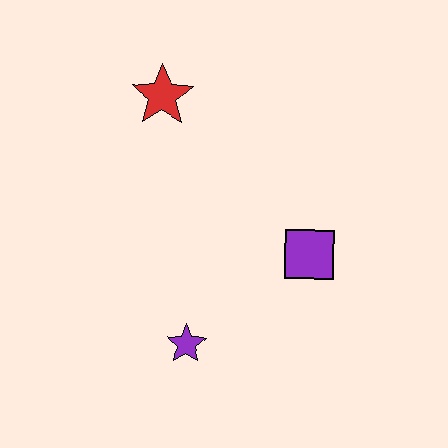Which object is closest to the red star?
The purple square is closest to the red star.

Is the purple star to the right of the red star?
Yes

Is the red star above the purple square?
Yes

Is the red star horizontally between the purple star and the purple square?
No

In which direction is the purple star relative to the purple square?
The purple star is to the left of the purple square.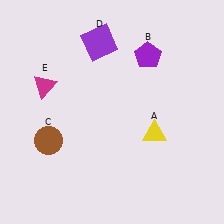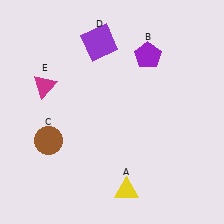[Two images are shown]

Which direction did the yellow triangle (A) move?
The yellow triangle (A) moved down.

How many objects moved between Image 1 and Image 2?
1 object moved between the two images.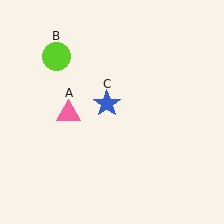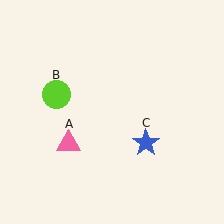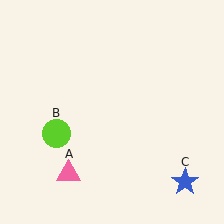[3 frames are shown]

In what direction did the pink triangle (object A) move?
The pink triangle (object A) moved down.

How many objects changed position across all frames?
3 objects changed position: pink triangle (object A), lime circle (object B), blue star (object C).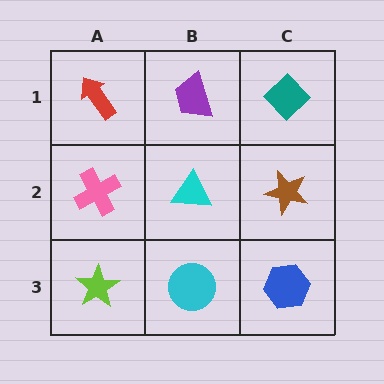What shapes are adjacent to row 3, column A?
A pink cross (row 2, column A), a cyan circle (row 3, column B).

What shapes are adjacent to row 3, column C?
A brown star (row 2, column C), a cyan circle (row 3, column B).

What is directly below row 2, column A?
A lime star.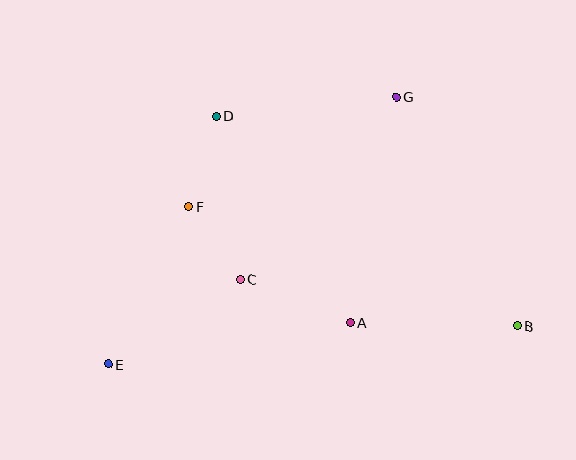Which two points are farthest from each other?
Points B and E are farthest from each other.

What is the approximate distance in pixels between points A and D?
The distance between A and D is approximately 246 pixels.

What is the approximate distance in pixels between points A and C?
The distance between A and C is approximately 119 pixels.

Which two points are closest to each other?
Points C and F are closest to each other.